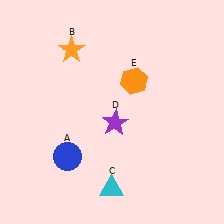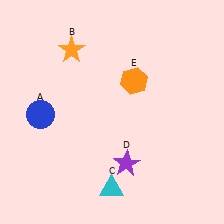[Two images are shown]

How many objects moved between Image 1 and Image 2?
2 objects moved between the two images.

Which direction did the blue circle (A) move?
The blue circle (A) moved up.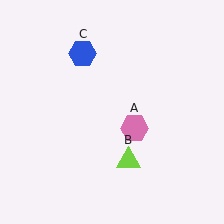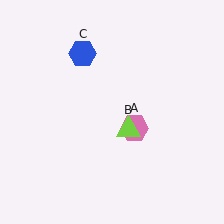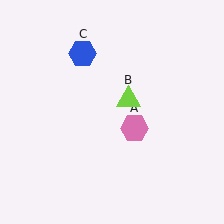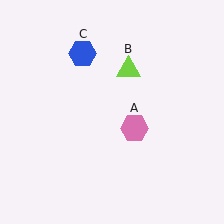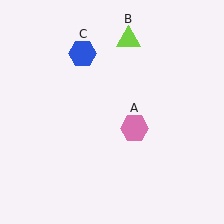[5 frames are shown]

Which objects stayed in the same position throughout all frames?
Pink hexagon (object A) and blue hexagon (object C) remained stationary.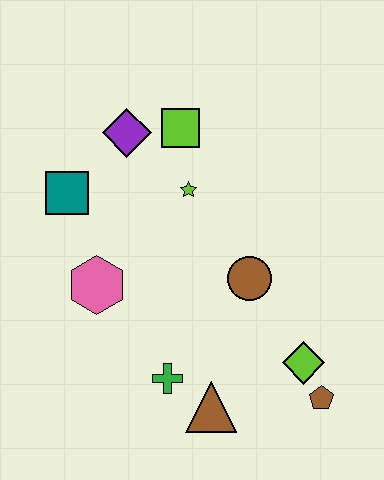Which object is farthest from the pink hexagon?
The brown pentagon is farthest from the pink hexagon.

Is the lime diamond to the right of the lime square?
Yes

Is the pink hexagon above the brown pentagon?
Yes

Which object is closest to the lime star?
The lime square is closest to the lime star.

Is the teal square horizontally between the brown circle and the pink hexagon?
No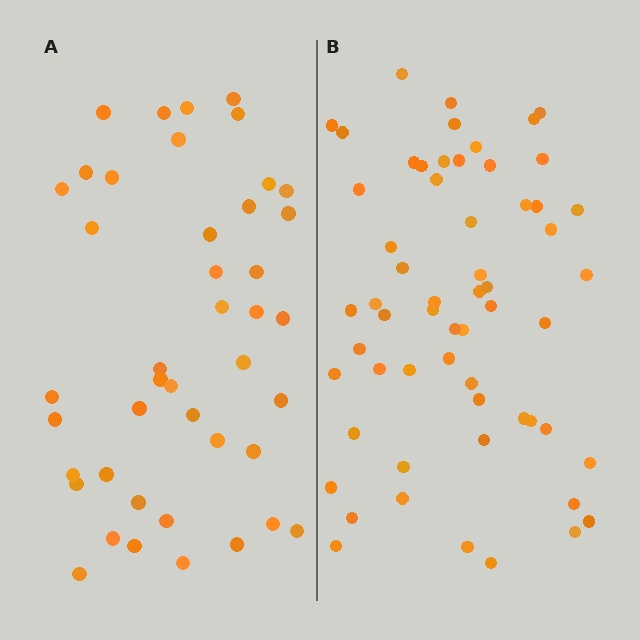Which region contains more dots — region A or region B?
Region B (the right region) has more dots.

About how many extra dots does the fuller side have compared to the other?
Region B has approximately 15 more dots than region A.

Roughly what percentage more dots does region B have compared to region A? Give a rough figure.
About 35% more.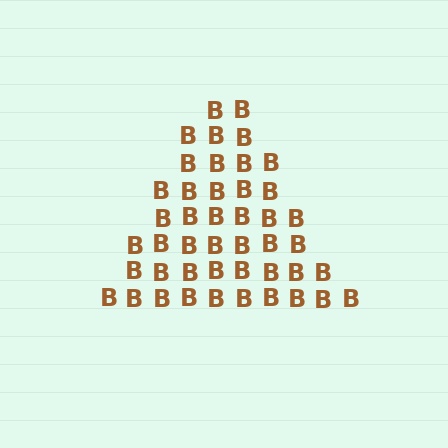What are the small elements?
The small elements are letter B's.